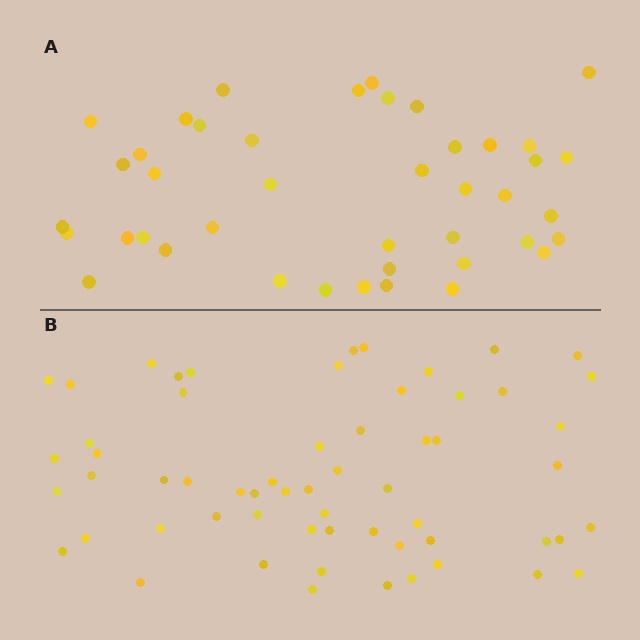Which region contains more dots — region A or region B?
Region B (the bottom region) has more dots.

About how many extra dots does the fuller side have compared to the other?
Region B has approximately 20 more dots than region A.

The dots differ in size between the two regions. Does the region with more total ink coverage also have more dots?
No. Region A has more total ink coverage because its dots are larger, but region B actually contains more individual dots. Total area can be misleading — the number of items is what matters here.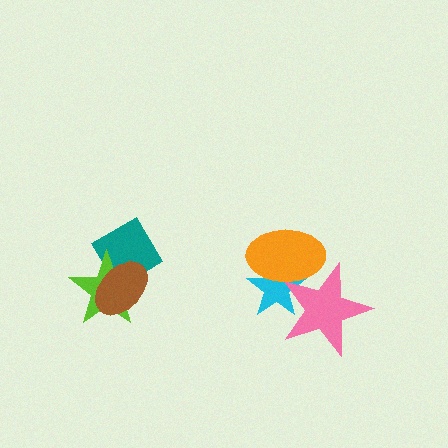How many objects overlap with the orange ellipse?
2 objects overlap with the orange ellipse.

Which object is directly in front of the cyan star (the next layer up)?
The pink star is directly in front of the cyan star.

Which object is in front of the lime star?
The brown ellipse is in front of the lime star.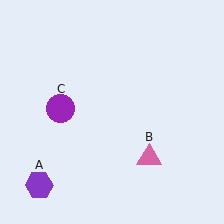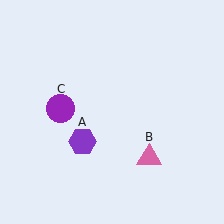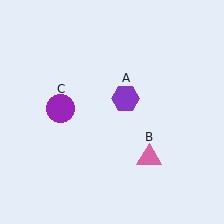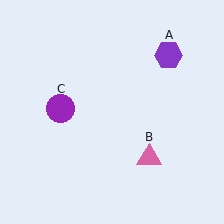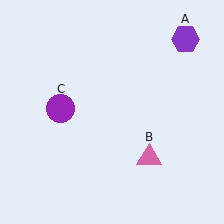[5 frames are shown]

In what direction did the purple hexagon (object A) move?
The purple hexagon (object A) moved up and to the right.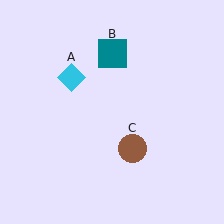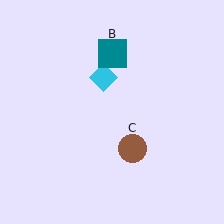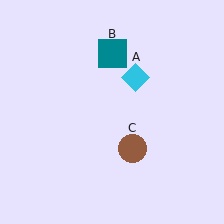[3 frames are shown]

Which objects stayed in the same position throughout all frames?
Teal square (object B) and brown circle (object C) remained stationary.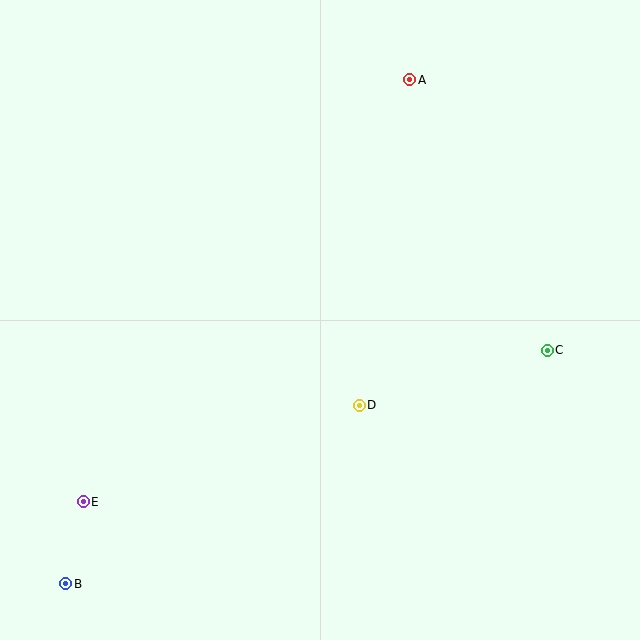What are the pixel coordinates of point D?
Point D is at (359, 405).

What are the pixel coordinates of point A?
Point A is at (410, 80).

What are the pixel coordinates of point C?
Point C is at (547, 350).